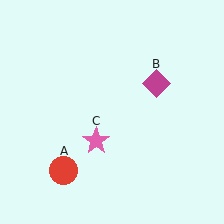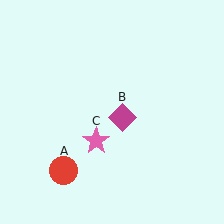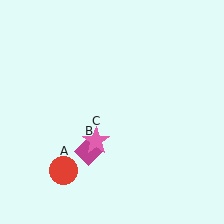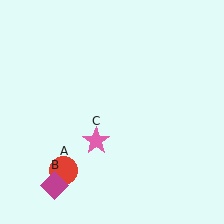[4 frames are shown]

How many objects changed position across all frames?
1 object changed position: magenta diamond (object B).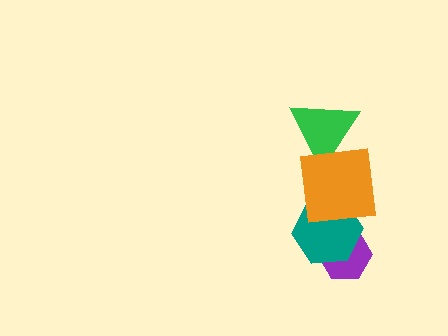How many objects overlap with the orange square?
2 objects overlap with the orange square.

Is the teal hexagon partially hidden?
Yes, it is partially covered by another shape.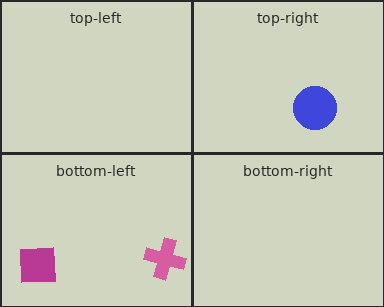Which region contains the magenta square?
The bottom-left region.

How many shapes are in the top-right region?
1.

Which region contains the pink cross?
The bottom-left region.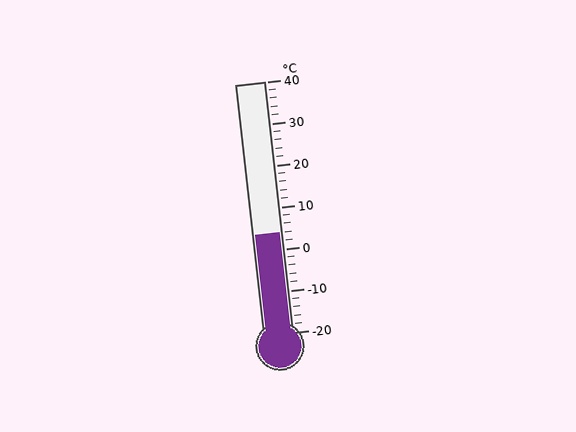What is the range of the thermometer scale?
The thermometer scale ranges from -20°C to 40°C.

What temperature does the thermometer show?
The thermometer shows approximately 4°C.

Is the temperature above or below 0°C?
The temperature is above 0°C.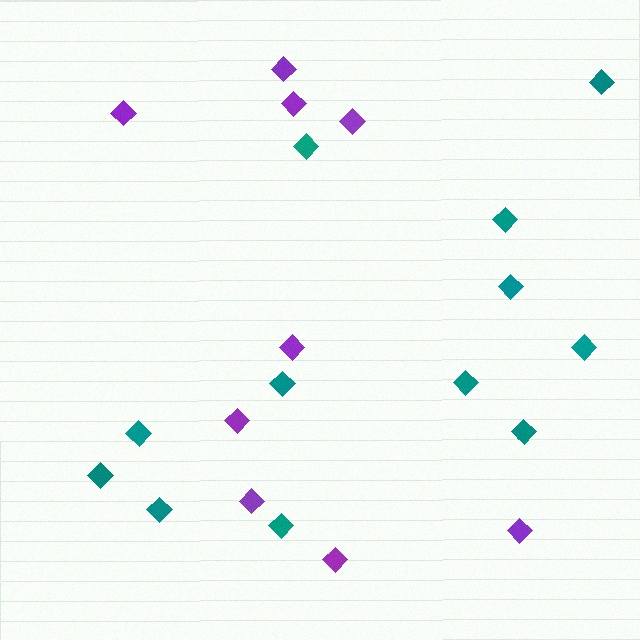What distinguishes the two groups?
There are 2 groups: one group of purple diamonds (9) and one group of teal diamonds (12).